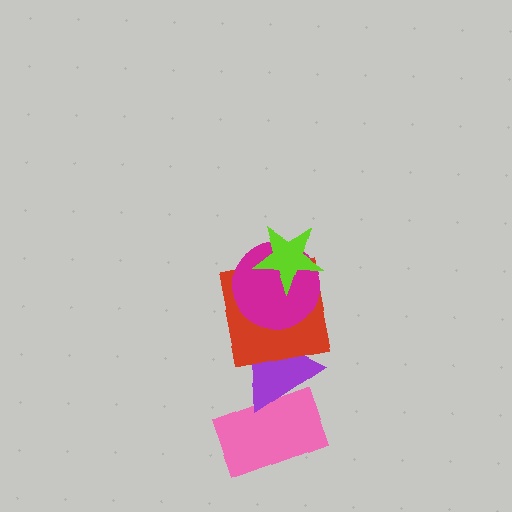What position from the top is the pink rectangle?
The pink rectangle is 5th from the top.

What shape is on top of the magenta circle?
The lime star is on top of the magenta circle.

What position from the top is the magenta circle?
The magenta circle is 2nd from the top.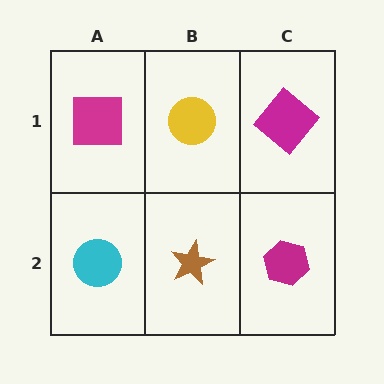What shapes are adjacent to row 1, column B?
A brown star (row 2, column B), a magenta square (row 1, column A), a magenta diamond (row 1, column C).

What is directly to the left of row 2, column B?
A cyan circle.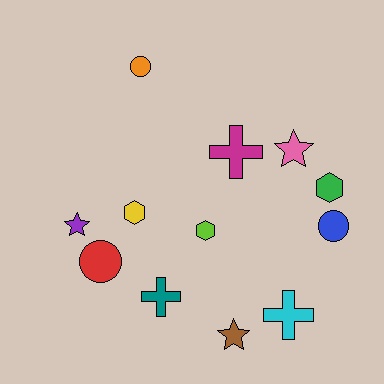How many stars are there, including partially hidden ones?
There are 3 stars.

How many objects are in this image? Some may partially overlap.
There are 12 objects.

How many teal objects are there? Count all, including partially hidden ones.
There is 1 teal object.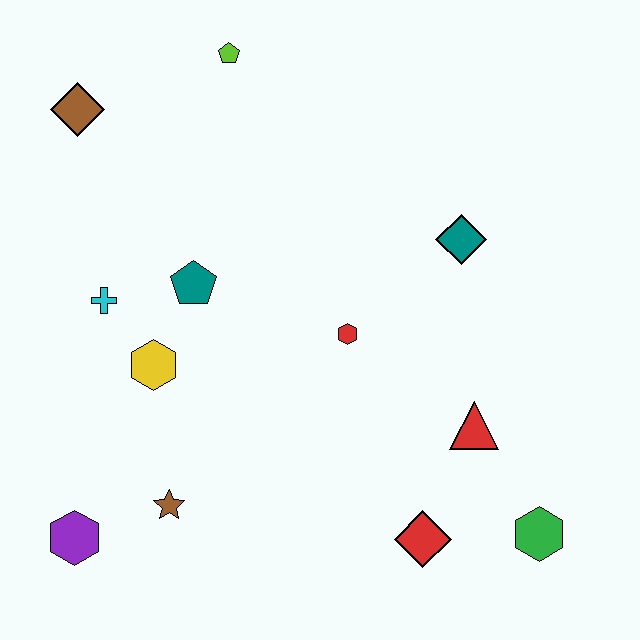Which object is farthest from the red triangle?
The brown diamond is farthest from the red triangle.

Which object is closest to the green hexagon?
The red diamond is closest to the green hexagon.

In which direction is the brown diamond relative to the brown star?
The brown diamond is above the brown star.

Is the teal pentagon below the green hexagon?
No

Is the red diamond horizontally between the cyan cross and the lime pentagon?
No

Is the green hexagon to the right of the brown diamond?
Yes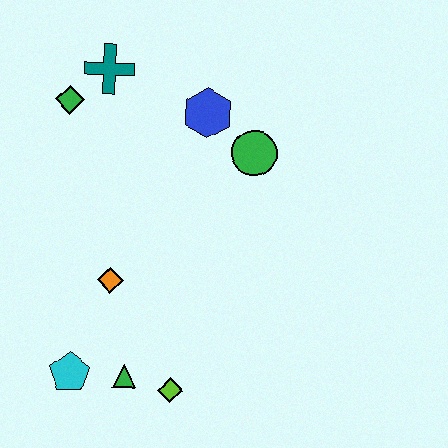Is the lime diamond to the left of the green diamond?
No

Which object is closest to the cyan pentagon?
The green triangle is closest to the cyan pentagon.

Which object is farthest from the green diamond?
The lime diamond is farthest from the green diamond.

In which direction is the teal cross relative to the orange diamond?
The teal cross is above the orange diamond.